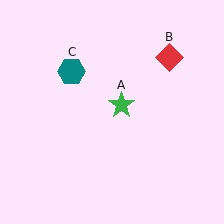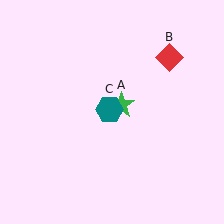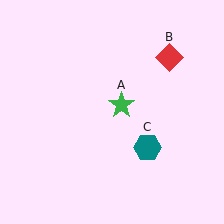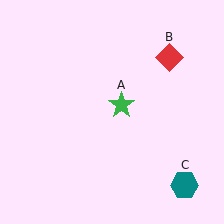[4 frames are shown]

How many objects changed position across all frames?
1 object changed position: teal hexagon (object C).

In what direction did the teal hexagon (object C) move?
The teal hexagon (object C) moved down and to the right.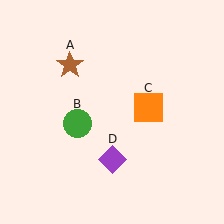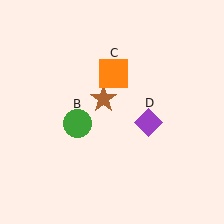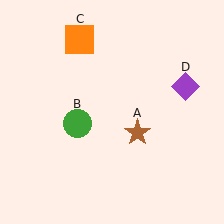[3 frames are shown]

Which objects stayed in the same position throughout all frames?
Green circle (object B) remained stationary.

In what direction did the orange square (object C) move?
The orange square (object C) moved up and to the left.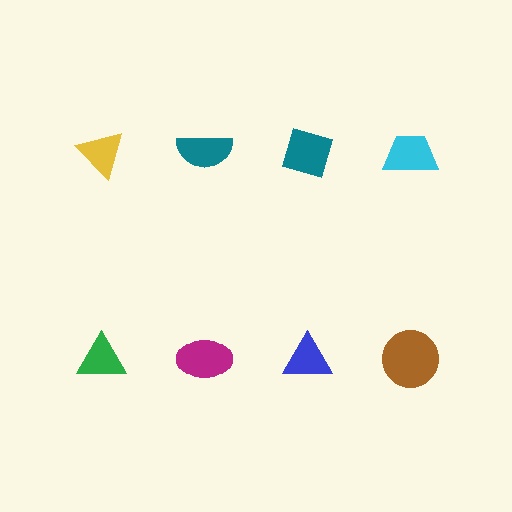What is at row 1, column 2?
A teal semicircle.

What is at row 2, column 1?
A green triangle.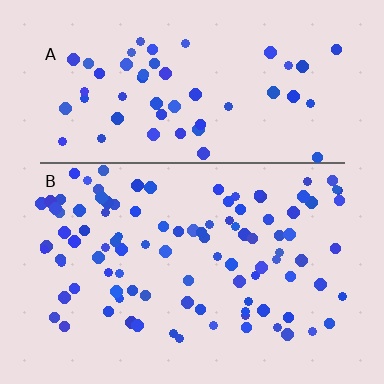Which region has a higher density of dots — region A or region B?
B (the bottom).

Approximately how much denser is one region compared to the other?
Approximately 1.8× — region B over region A.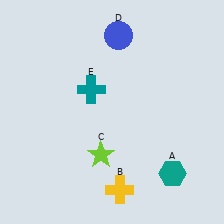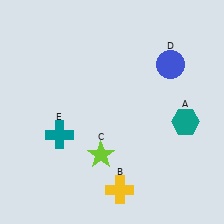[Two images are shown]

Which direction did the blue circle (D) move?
The blue circle (D) moved right.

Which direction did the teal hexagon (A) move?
The teal hexagon (A) moved up.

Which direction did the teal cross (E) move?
The teal cross (E) moved down.